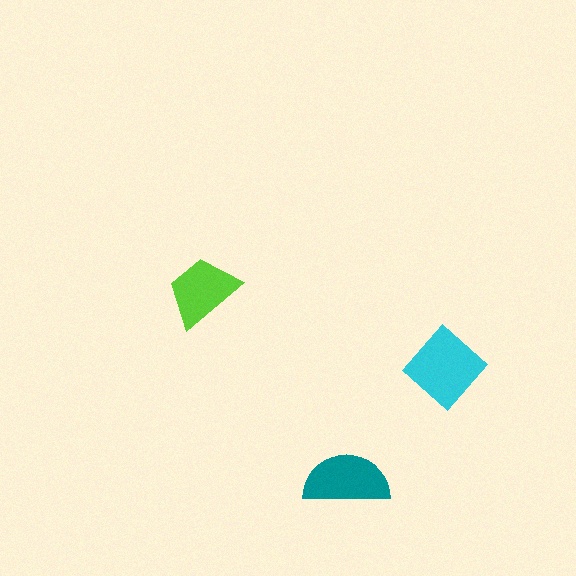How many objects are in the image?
There are 3 objects in the image.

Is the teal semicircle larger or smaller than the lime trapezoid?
Larger.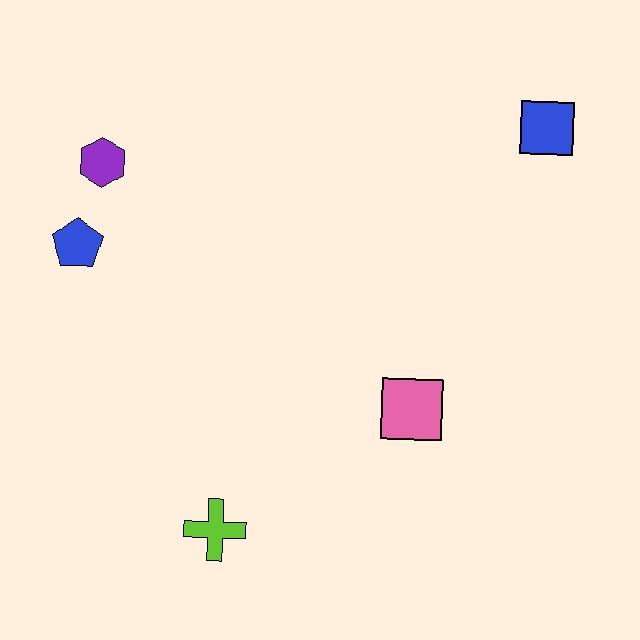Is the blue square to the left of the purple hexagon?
No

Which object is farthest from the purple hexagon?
The blue square is farthest from the purple hexagon.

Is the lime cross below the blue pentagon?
Yes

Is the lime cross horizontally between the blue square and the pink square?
No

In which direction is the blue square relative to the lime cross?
The blue square is above the lime cross.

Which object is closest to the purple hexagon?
The blue pentagon is closest to the purple hexagon.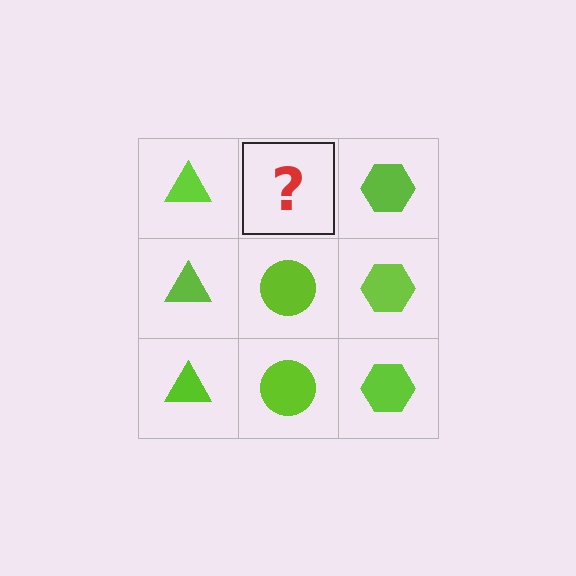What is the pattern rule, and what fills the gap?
The rule is that each column has a consistent shape. The gap should be filled with a lime circle.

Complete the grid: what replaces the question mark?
The question mark should be replaced with a lime circle.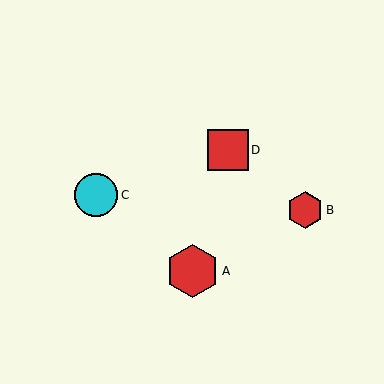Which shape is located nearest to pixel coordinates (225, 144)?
The red square (labeled D) at (228, 150) is nearest to that location.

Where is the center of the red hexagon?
The center of the red hexagon is at (193, 271).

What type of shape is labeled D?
Shape D is a red square.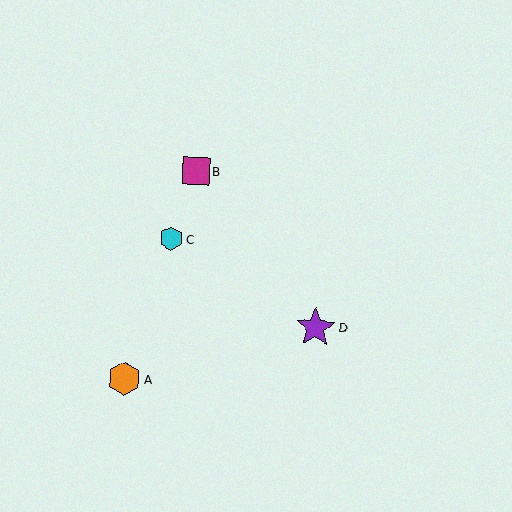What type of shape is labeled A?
Shape A is an orange hexagon.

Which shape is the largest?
The purple star (labeled D) is the largest.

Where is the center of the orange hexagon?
The center of the orange hexagon is at (124, 379).